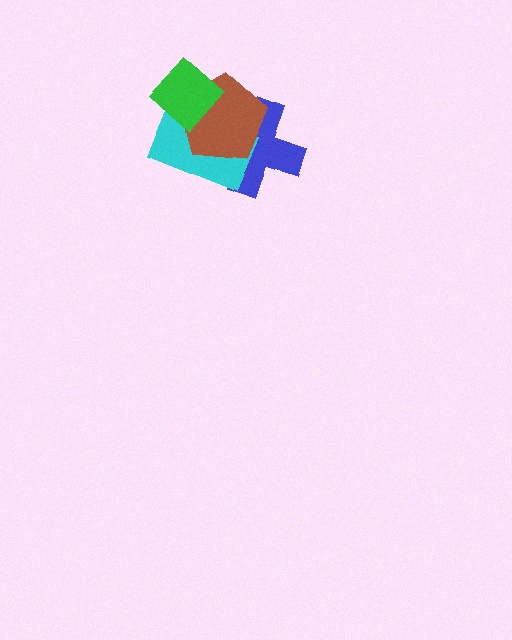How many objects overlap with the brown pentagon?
3 objects overlap with the brown pentagon.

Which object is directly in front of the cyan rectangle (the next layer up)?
The brown pentagon is directly in front of the cyan rectangle.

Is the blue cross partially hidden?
Yes, it is partially covered by another shape.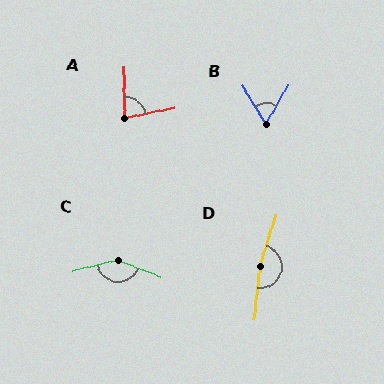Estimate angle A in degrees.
Approximately 79 degrees.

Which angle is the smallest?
B, at approximately 62 degrees.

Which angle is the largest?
D, at approximately 169 degrees.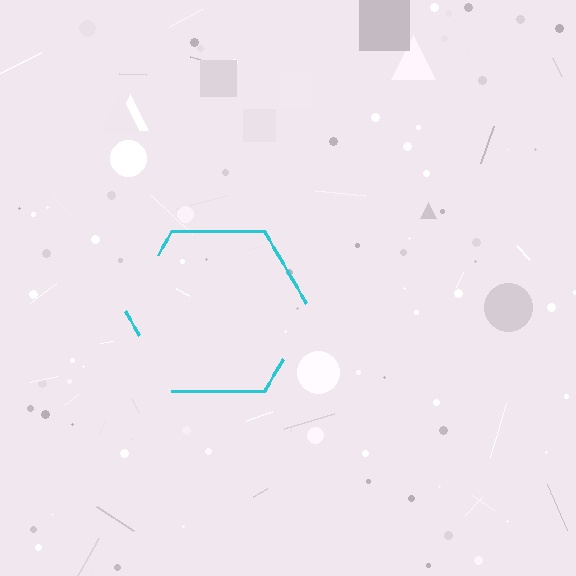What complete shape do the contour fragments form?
The contour fragments form a hexagon.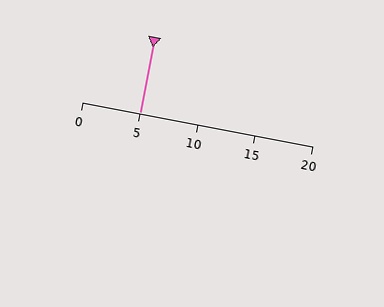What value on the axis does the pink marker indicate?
The marker indicates approximately 5.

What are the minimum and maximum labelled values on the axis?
The axis runs from 0 to 20.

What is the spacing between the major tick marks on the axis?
The major ticks are spaced 5 apart.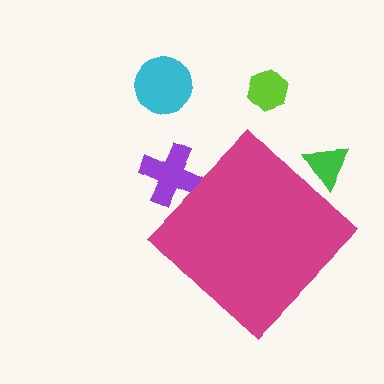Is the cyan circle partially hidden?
No, the cyan circle is fully visible.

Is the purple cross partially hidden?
Yes, the purple cross is partially hidden behind the magenta diamond.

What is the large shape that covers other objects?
A magenta diamond.